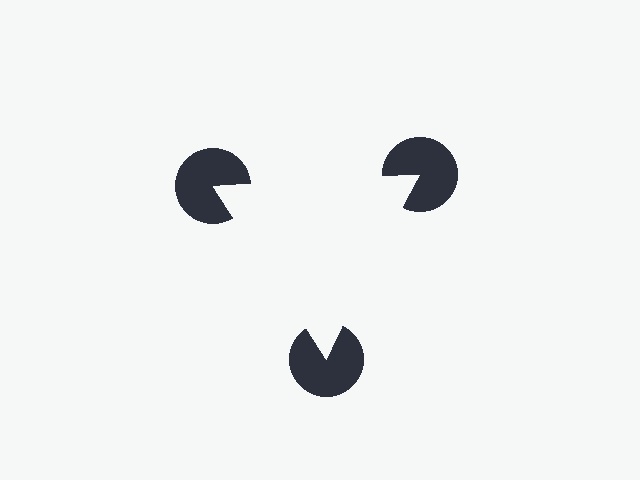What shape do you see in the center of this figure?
An illusory triangle — its edges are inferred from the aligned wedge cuts in the pac-man discs, not physically drawn.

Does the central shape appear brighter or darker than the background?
It typically appears slightly brighter than the background, even though no actual brightness change is drawn.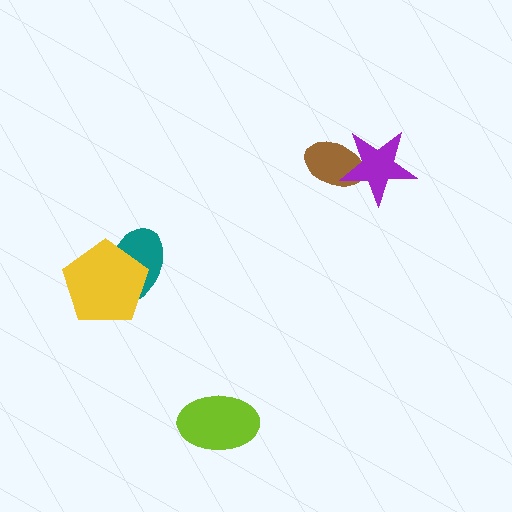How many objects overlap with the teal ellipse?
1 object overlaps with the teal ellipse.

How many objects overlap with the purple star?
1 object overlaps with the purple star.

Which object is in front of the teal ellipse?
The yellow pentagon is in front of the teal ellipse.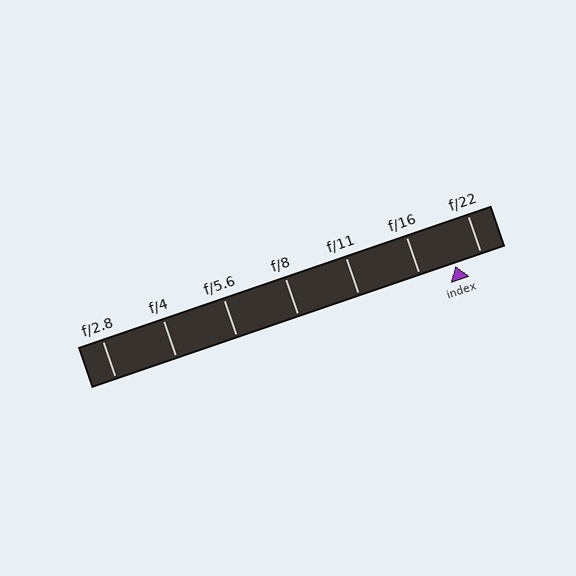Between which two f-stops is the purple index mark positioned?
The index mark is between f/16 and f/22.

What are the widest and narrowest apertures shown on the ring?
The widest aperture shown is f/2.8 and the narrowest is f/22.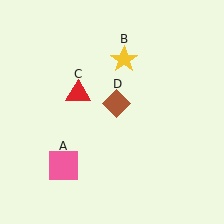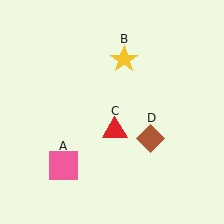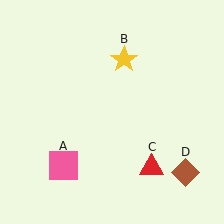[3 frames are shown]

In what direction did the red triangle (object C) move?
The red triangle (object C) moved down and to the right.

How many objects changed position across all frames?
2 objects changed position: red triangle (object C), brown diamond (object D).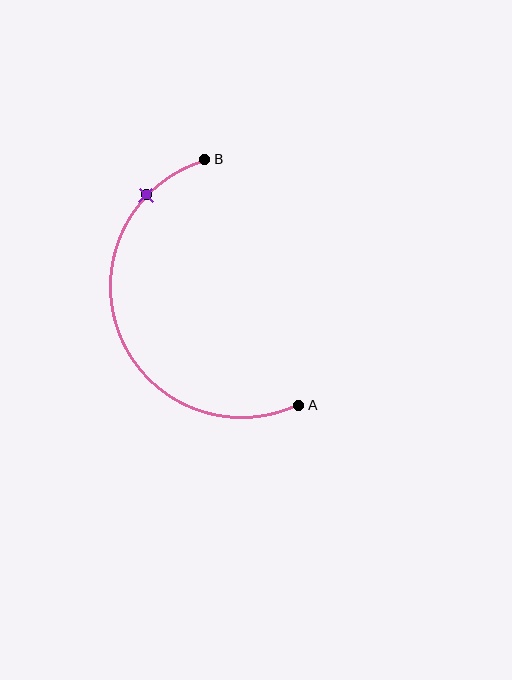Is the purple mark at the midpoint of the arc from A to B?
No. The purple mark lies on the arc but is closer to endpoint B. The arc midpoint would be at the point on the curve equidistant along the arc from both A and B.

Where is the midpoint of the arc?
The arc midpoint is the point on the curve farthest from the straight line joining A and B. It sits to the left of that line.